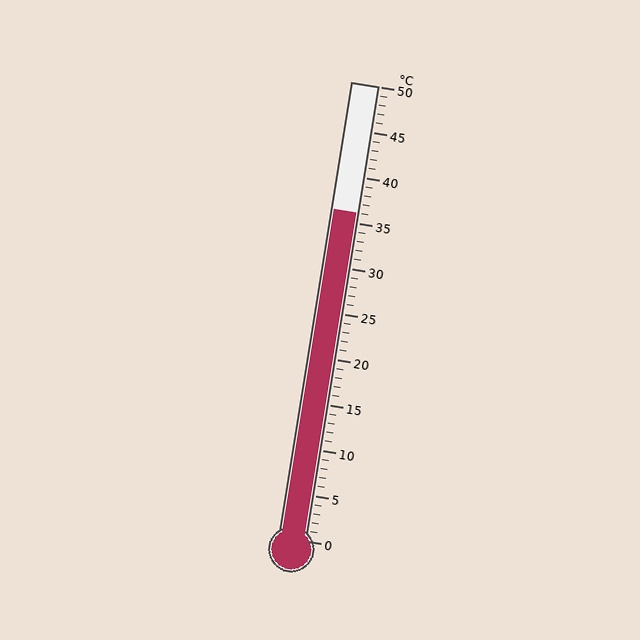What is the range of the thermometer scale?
The thermometer scale ranges from 0°C to 50°C.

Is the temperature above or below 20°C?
The temperature is above 20°C.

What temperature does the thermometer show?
The thermometer shows approximately 36°C.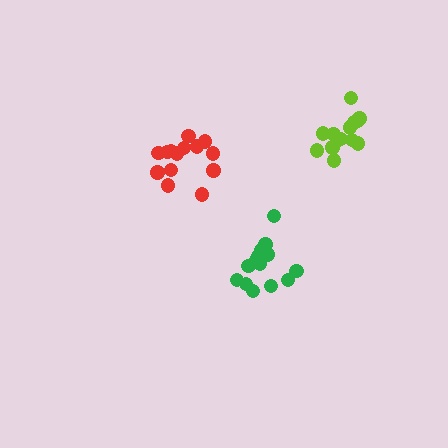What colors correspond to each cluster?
The clusters are colored: red, lime, green.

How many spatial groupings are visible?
There are 3 spatial groupings.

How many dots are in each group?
Group 1: 14 dots, Group 2: 14 dots, Group 3: 15 dots (43 total).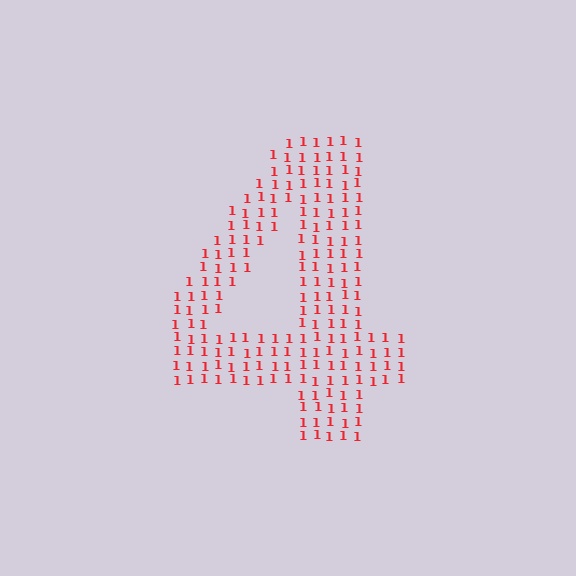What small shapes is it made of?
It is made of small digit 1's.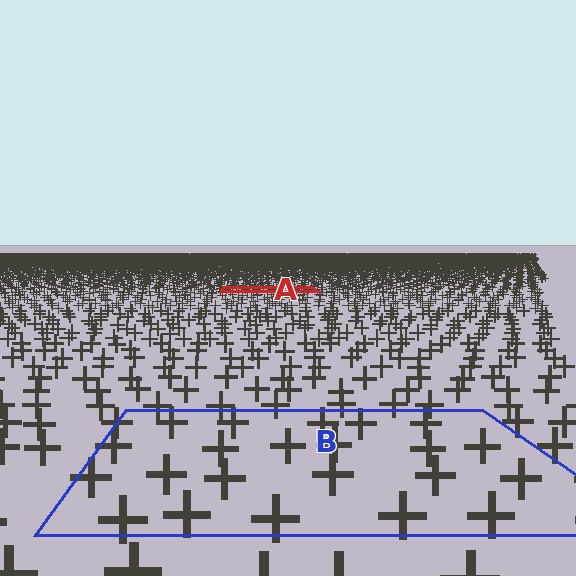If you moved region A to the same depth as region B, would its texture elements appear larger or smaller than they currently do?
They would appear larger. At a closer depth, the same texture elements are projected at a bigger on-screen size.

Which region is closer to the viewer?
Region B is closer. The texture elements there are larger and more spread out.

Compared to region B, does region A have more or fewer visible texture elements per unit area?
Region A has more texture elements per unit area — they are packed more densely because it is farther away.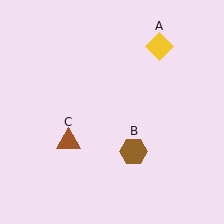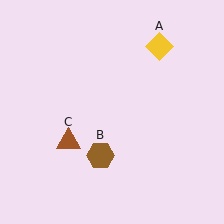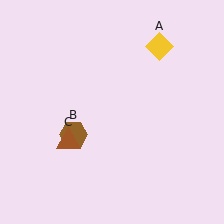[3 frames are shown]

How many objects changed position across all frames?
1 object changed position: brown hexagon (object B).